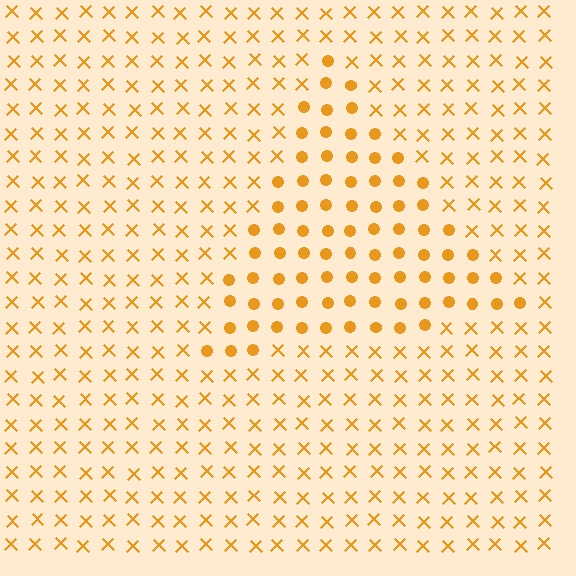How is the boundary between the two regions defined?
The boundary is defined by a change in element shape: circles inside vs. X marks outside. All elements share the same color and spacing.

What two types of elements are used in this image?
The image uses circles inside the triangle region and X marks outside it.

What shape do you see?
I see a triangle.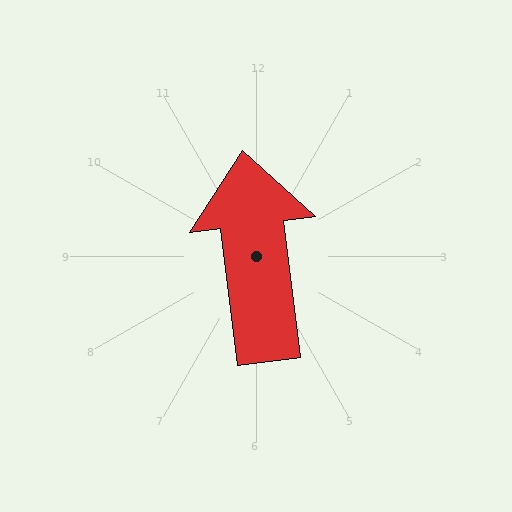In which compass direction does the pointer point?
North.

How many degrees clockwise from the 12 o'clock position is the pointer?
Approximately 353 degrees.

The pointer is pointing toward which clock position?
Roughly 12 o'clock.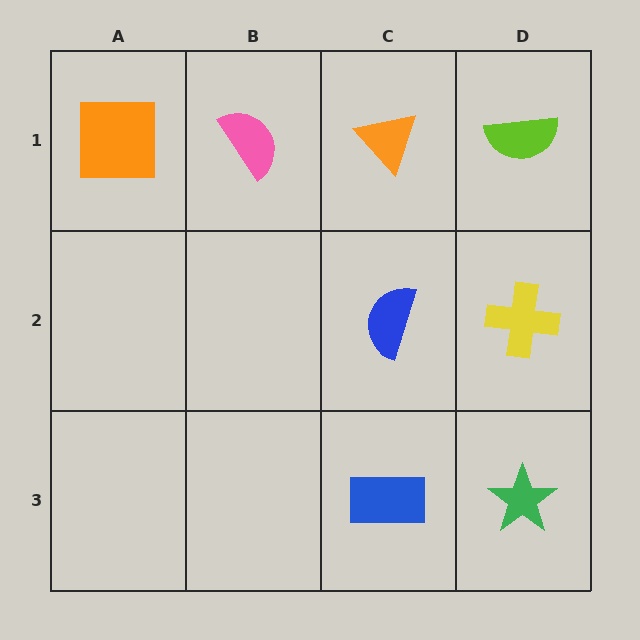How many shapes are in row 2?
2 shapes.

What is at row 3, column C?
A blue rectangle.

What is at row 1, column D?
A lime semicircle.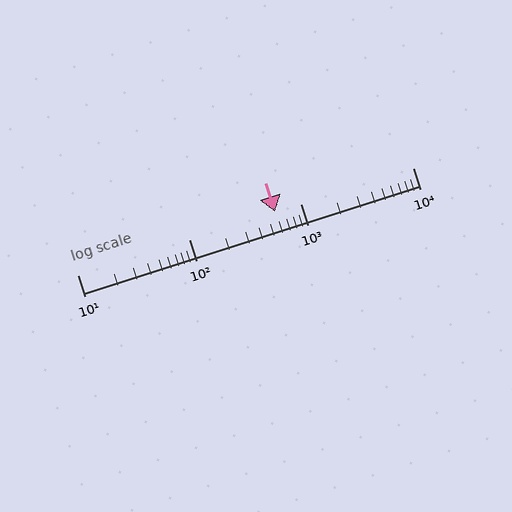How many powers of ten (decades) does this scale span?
The scale spans 3 decades, from 10 to 10000.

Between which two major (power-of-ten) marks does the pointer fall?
The pointer is between 100 and 1000.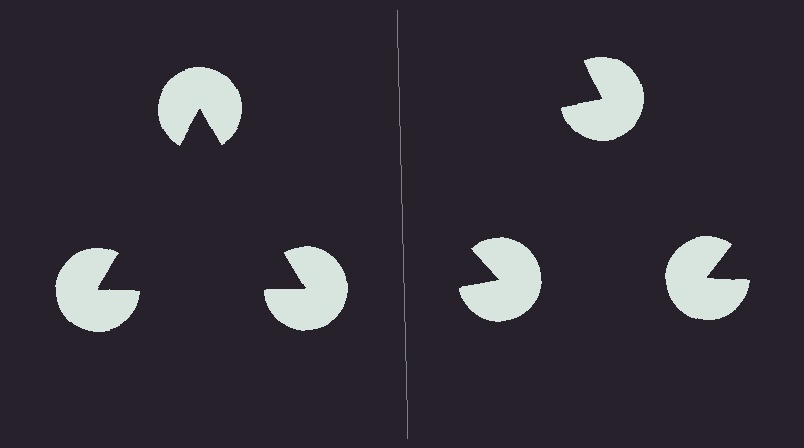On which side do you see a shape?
An illusory triangle appears on the left side. On the right side the wedge cuts are rotated, so no coherent shape forms.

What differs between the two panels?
The pac-man discs are positioned identically on both sides; only the wedge orientations differ. On the left they align to a triangle; on the right they are misaligned.